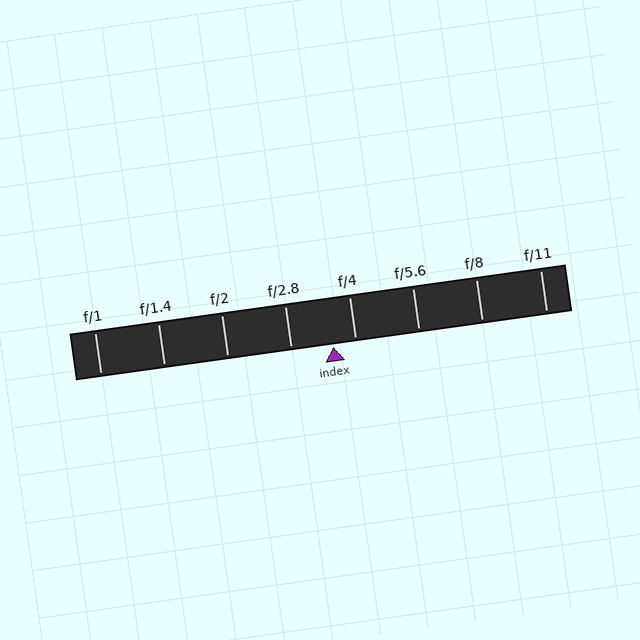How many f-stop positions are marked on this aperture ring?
There are 8 f-stop positions marked.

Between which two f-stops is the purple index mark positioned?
The index mark is between f/2.8 and f/4.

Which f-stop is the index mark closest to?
The index mark is closest to f/4.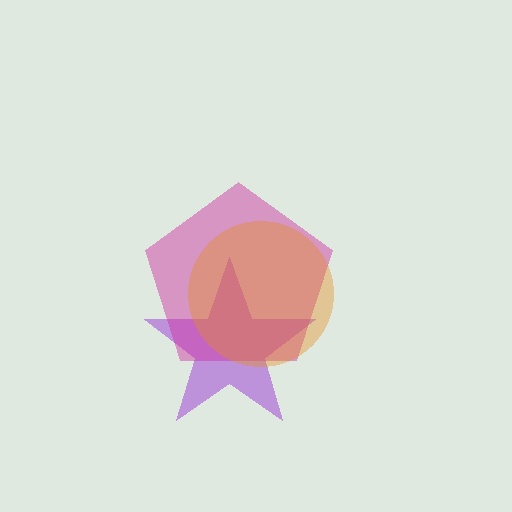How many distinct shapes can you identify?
There are 3 distinct shapes: a purple star, a magenta pentagon, an orange circle.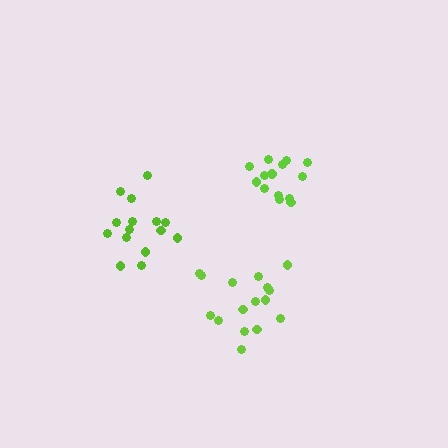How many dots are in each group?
Group 1: 16 dots, Group 2: 14 dots, Group 3: 15 dots (45 total).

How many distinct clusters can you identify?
There are 3 distinct clusters.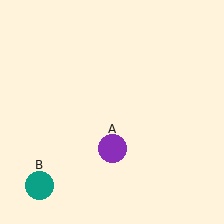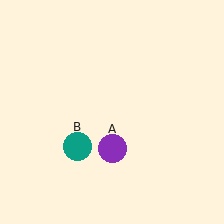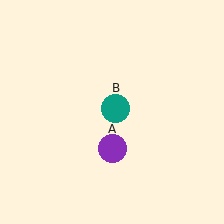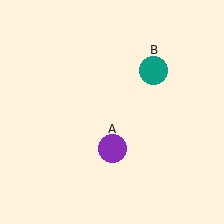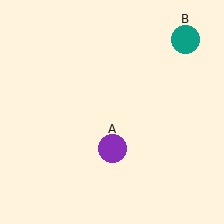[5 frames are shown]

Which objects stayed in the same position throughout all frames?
Purple circle (object A) remained stationary.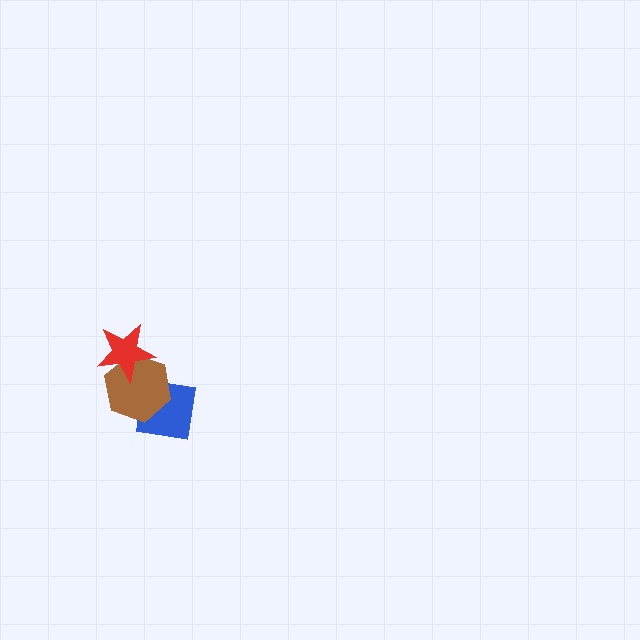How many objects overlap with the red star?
1 object overlaps with the red star.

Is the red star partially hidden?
No, no other shape covers it.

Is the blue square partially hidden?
Yes, it is partially covered by another shape.